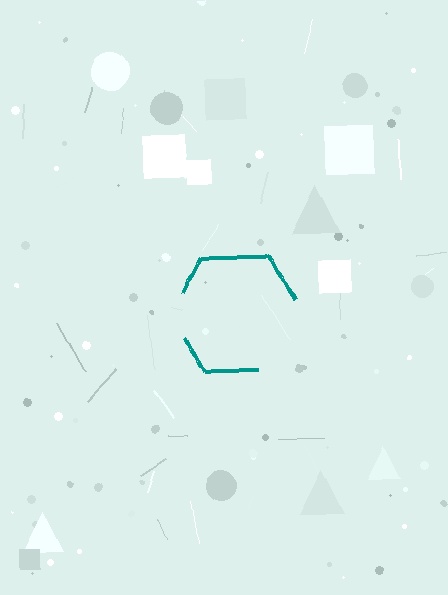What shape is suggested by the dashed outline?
The dashed outline suggests a hexagon.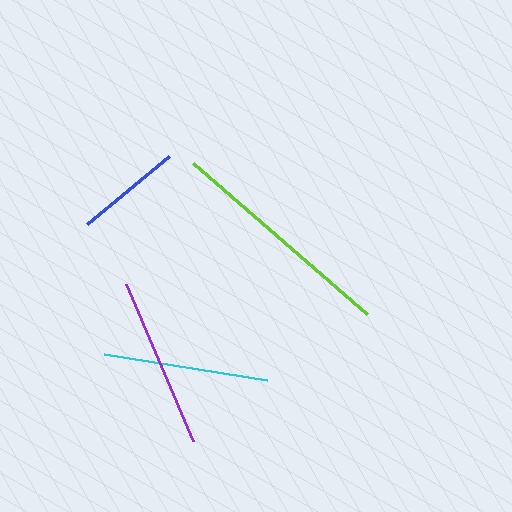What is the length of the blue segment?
The blue segment is approximately 107 pixels long.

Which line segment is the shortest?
The blue line is the shortest at approximately 107 pixels.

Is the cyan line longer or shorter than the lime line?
The lime line is longer than the cyan line.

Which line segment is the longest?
The lime line is the longest at approximately 230 pixels.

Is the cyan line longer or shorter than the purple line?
The purple line is longer than the cyan line.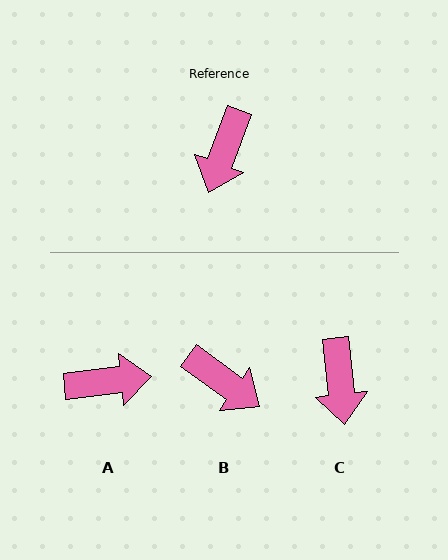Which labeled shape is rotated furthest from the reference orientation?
A, about 117 degrees away.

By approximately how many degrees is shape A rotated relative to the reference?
Approximately 117 degrees counter-clockwise.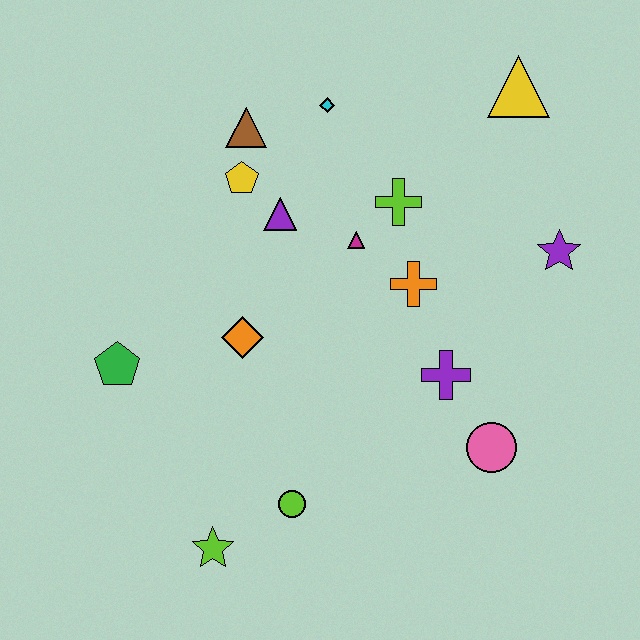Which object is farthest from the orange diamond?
The yellow triangle is farthest from the orange diamond.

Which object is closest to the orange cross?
The magenta triangle is closest to the orange cross.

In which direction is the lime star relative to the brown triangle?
The lime star is below the brown triangle.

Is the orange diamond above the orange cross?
No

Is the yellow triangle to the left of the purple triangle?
No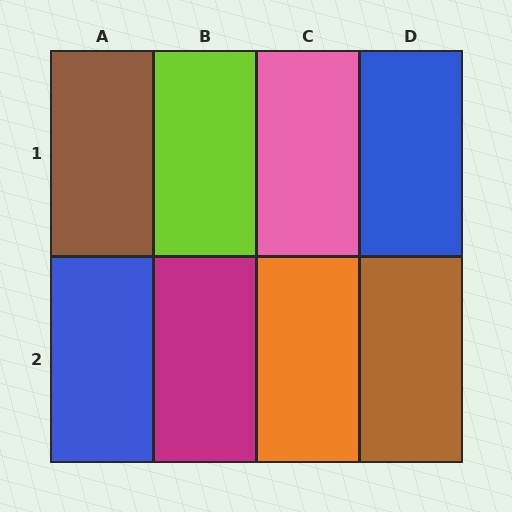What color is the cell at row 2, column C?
Orange.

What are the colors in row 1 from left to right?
Brown, lime, pink, blue.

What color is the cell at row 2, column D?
Brown.